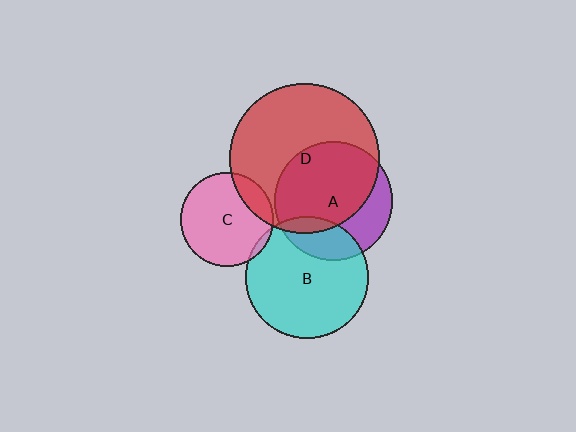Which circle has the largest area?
Circle D (red).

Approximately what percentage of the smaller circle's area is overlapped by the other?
Approximately 65%.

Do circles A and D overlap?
Yes.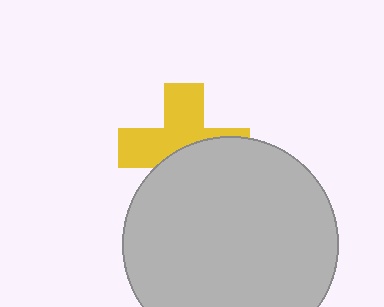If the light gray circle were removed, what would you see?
You would see the complete yellow cross.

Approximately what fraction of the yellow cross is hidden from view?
Roughly 46% of the yellow cross is hidden behind the light gray circle.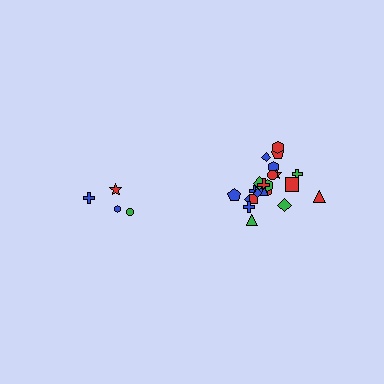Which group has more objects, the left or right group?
The right group.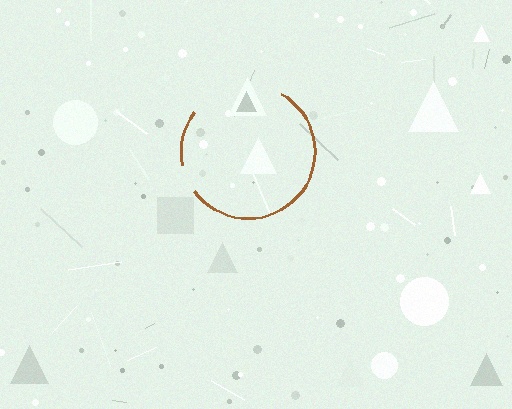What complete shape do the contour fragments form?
The contour fragments form a circle.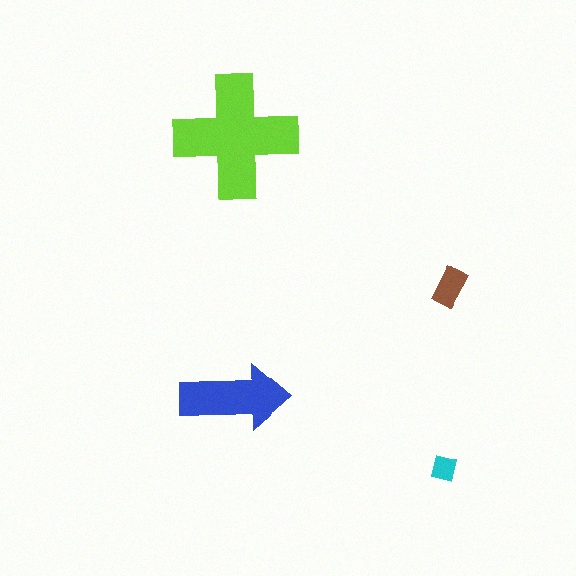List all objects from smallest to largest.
The cyan square, the brown rectangle, the blue arrow, the lime cross.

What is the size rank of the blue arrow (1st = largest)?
2nd.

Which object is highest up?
The lime cross is topmost.